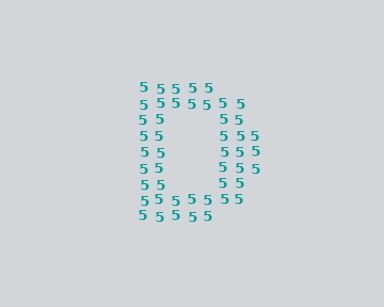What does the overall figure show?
The overall figure shows the letter D.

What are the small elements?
The small elements are digit 5's.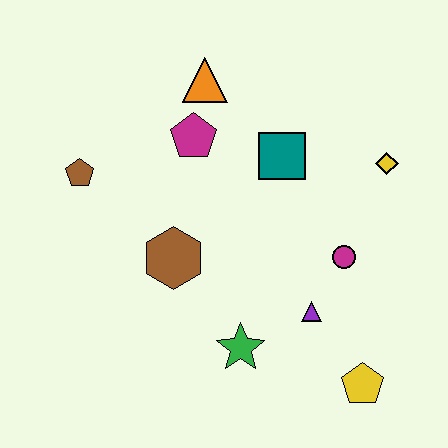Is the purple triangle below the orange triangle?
Yes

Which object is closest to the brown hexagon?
The green star is closest to the brown hexagon.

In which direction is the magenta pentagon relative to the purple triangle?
The magenta pentagon is above the purple triangle.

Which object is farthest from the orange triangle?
The yellow pentagon is farthest from the orange triangle.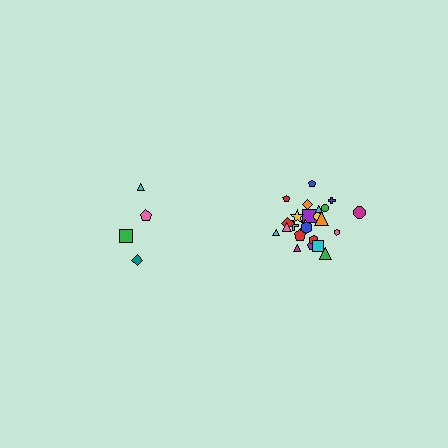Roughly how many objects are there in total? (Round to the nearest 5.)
Roughly 30 objects in total.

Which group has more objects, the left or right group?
The right group.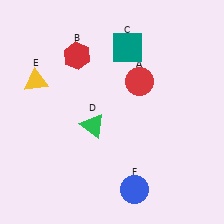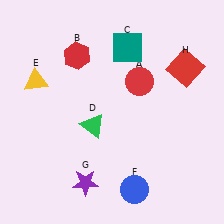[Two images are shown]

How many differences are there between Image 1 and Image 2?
There are 2 differences between the two images.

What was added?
A purple star (G), a red square (H) were added in Image 2.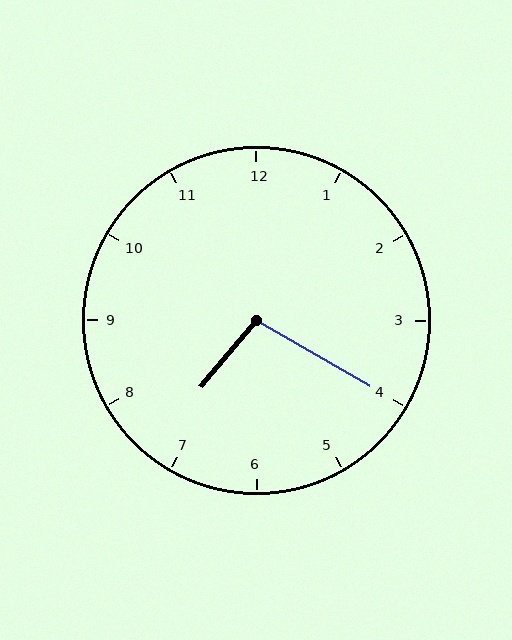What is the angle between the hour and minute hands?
Approximately 100 degrees.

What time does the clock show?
7:20.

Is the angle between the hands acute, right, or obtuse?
It is obtuse.